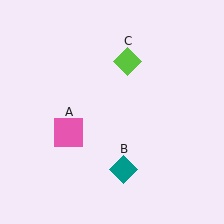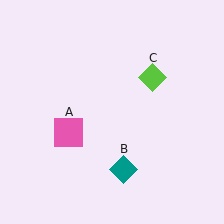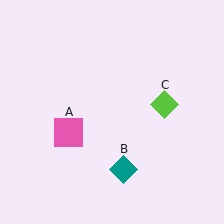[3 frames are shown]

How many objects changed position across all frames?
1 object changed position: lime diamond (object C).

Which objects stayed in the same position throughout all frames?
Pink square (object A) and teal diamond (object B) remained stationary.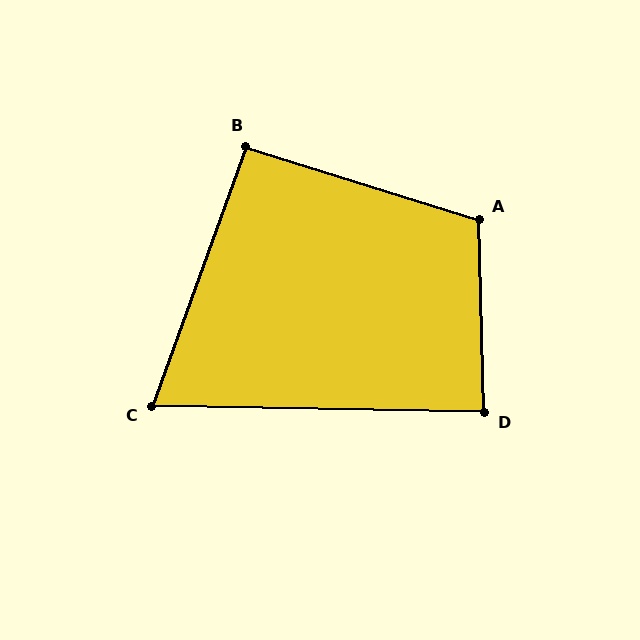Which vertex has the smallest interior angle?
C, at approximately 71 degrees.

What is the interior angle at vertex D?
Approximately 87 degrees (approximately right).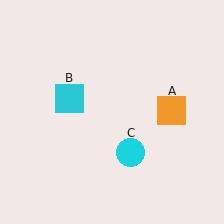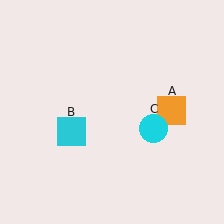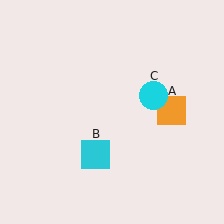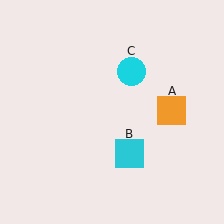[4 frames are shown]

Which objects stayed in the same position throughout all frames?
Orange square (object A) remained stationary.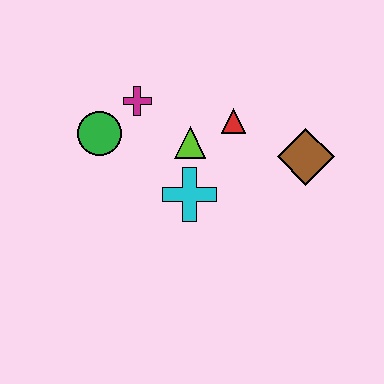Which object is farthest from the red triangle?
The green circle is farthest from the red triangle.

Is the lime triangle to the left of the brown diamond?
Yes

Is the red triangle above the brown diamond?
Yes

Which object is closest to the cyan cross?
The lime triangle is closest to the cyan cross.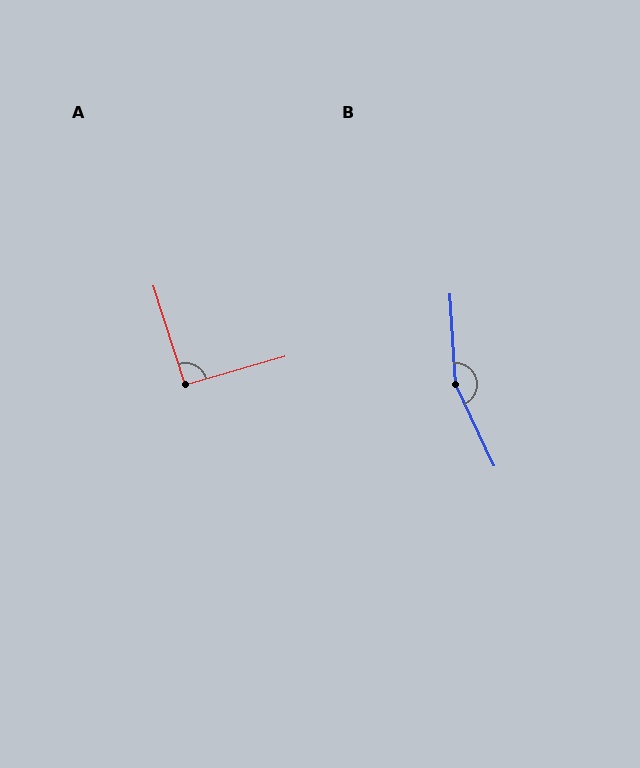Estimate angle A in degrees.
Approximately 92 degrees.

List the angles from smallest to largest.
A (92°), B (158°).